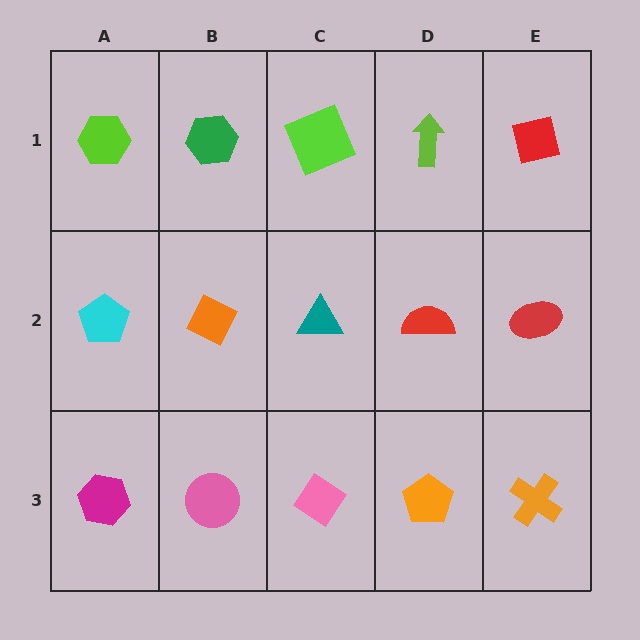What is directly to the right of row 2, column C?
A red semicircle.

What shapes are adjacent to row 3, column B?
An orange diamond (row 2, column B), a magenta hexagon (row 3, column A), a pink diamond (row 3, column C).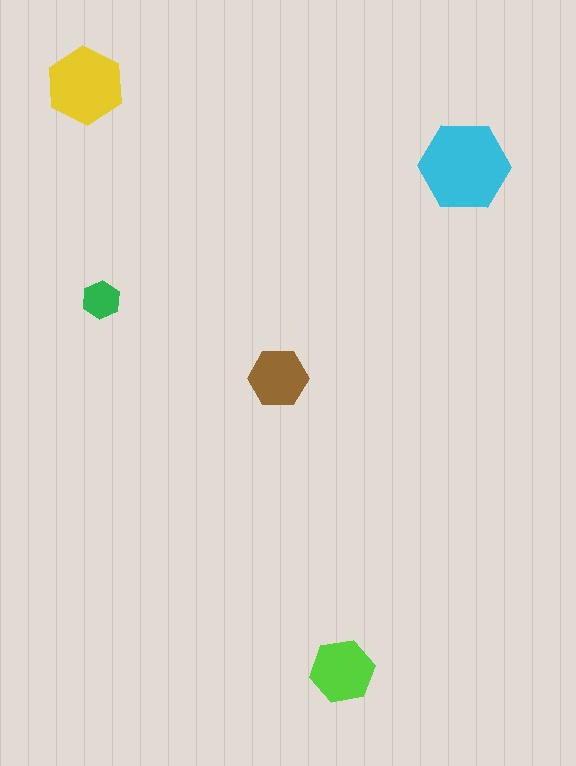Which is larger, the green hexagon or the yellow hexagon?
The yellow one.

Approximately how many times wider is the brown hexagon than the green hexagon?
About 1.5 times wider.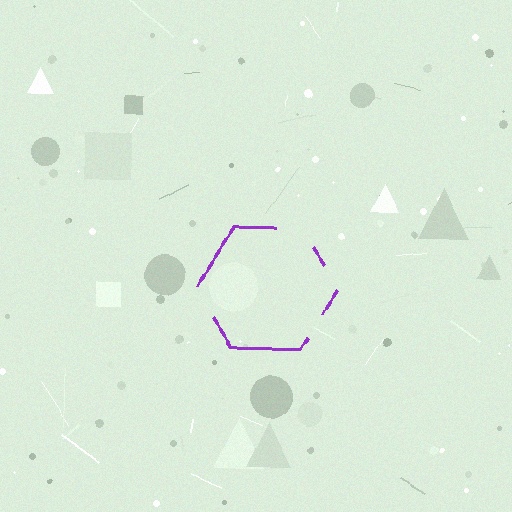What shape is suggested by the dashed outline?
The dashed outline suggests a hexagon.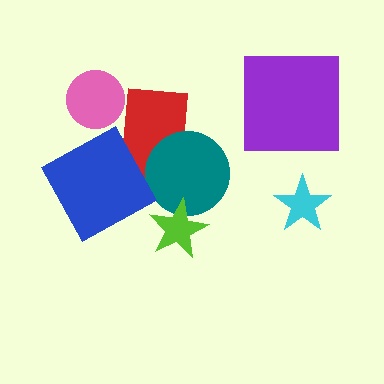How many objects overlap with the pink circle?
0 objects overlap with the pink circle.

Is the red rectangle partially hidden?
Yes, it is partially covered by another shape.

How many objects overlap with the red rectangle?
2 objects overlap with the red rectangle.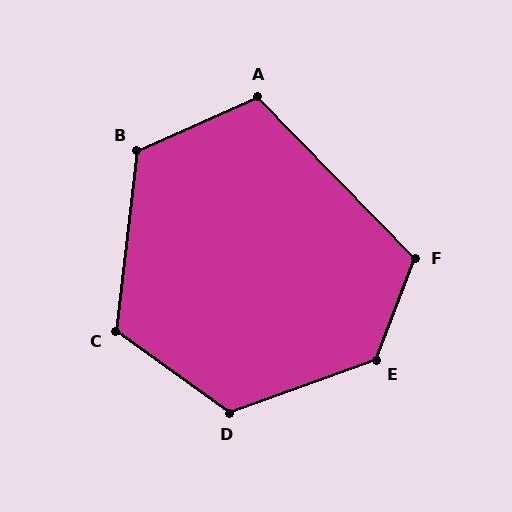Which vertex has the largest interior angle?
E, at approximately 131 degrees.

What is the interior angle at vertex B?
Approximately 121 degrees (obtuse).